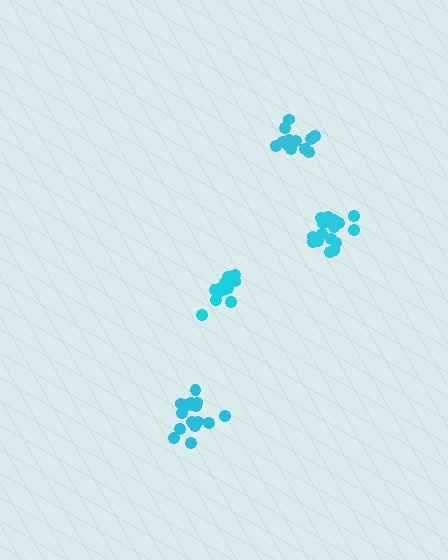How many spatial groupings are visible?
There are 4 spatial groupings.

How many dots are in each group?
Group 1: 13 dots, Group 2: 13 dots, Group 3: 17 dots, Group 4: 17 dots (60 total).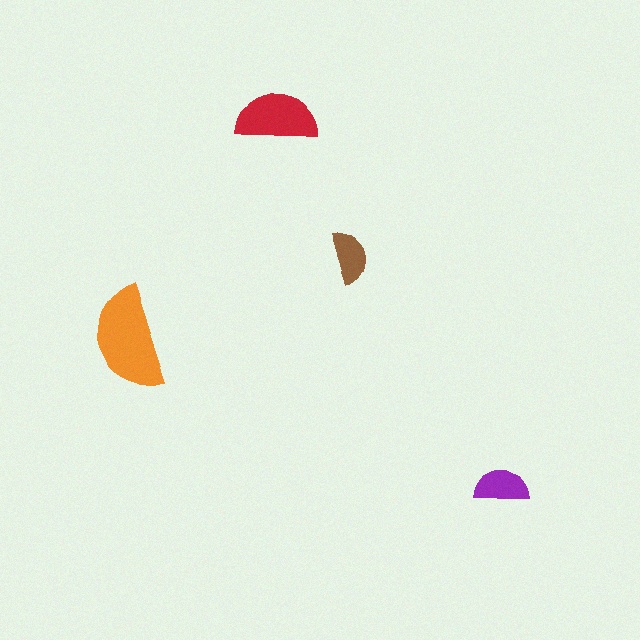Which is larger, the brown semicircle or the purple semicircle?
The purple one.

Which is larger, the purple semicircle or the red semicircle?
The red one.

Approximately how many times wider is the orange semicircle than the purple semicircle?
About 2 times wider.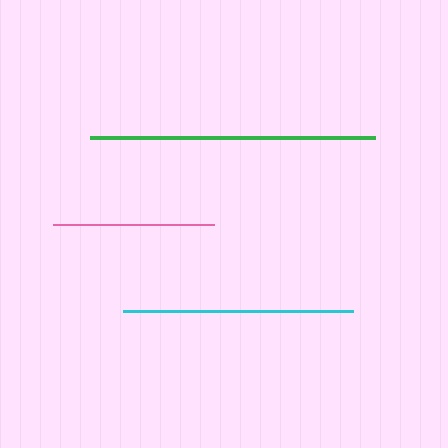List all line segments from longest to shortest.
From longest to shortest: green, cyan, pink.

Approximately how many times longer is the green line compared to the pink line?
The green line is approximately 1.8 times the length of the pink line.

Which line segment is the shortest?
The pink line is the shortest at approximately 160 pixels.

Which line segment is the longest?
The green line is the longest at approximately 285 pixels.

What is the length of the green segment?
The green segment is approximately 285 pixels long.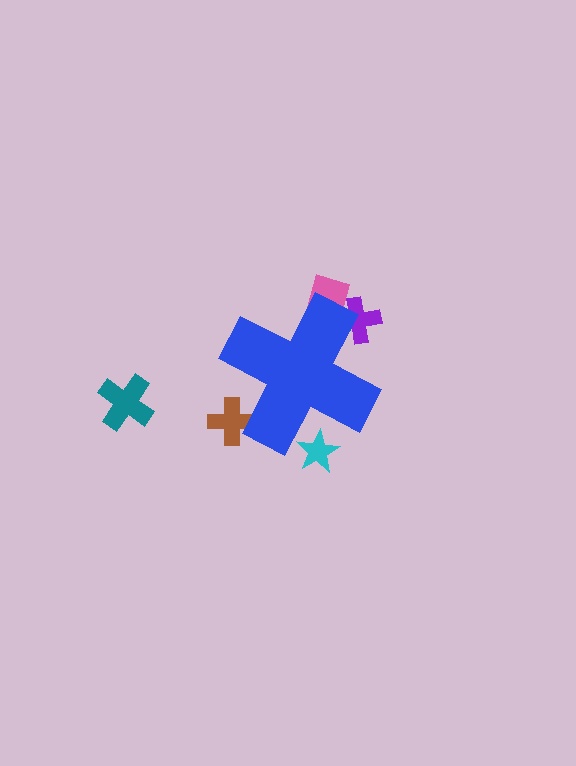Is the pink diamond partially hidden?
Yes, the pink diamond is partially hidden behind the blue cross.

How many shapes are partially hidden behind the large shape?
4 shapes are partially hidden.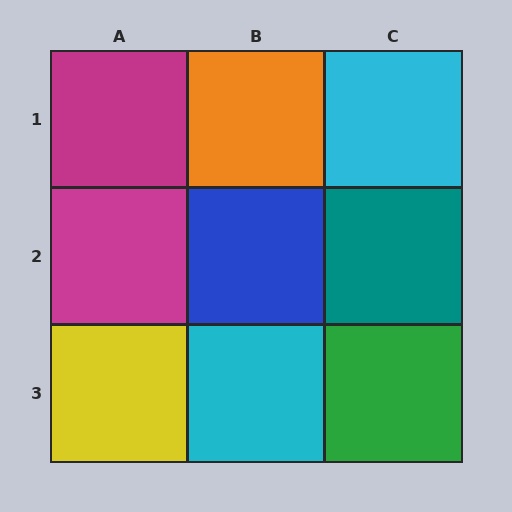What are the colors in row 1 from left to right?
Magenta, orange, cyan.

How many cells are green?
1 cell is green.